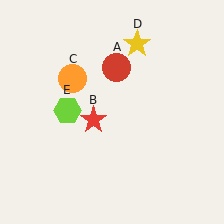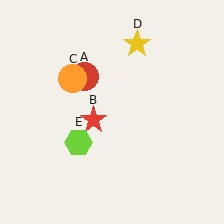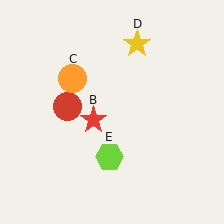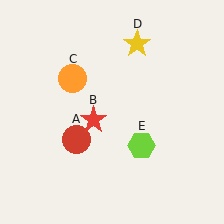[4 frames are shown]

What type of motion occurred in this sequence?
The red circle (object A), lime hexagon (object E) rotated counterclockwise around the center of the scene.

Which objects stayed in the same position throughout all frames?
Red star (object B) and orange circle (object C) and yellow star (object D) remained stationary.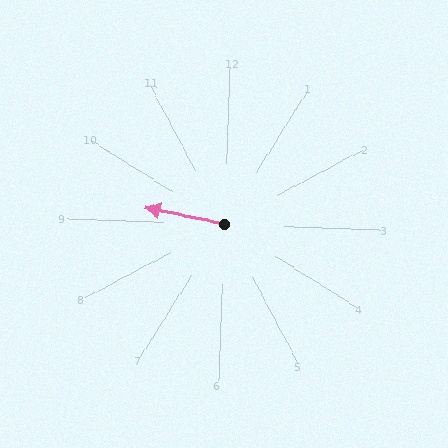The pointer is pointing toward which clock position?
Roughly 9 o'clock.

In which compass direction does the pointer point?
West.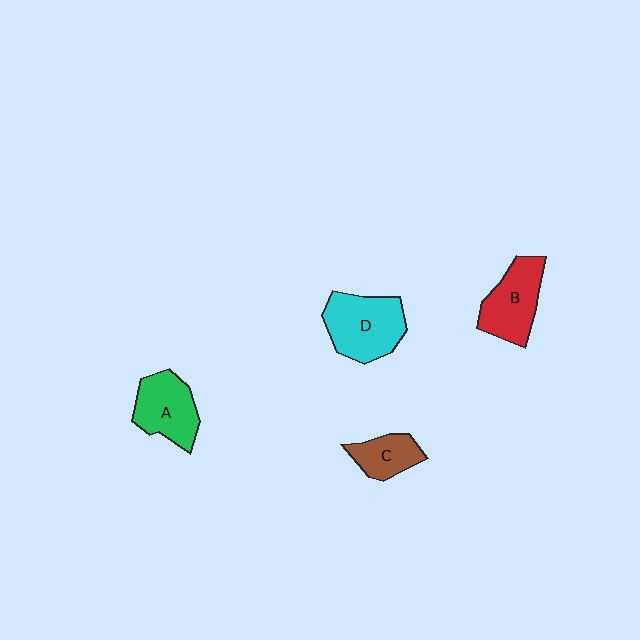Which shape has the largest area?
Shape D (cyan).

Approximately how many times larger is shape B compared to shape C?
Approximately 1.6 times.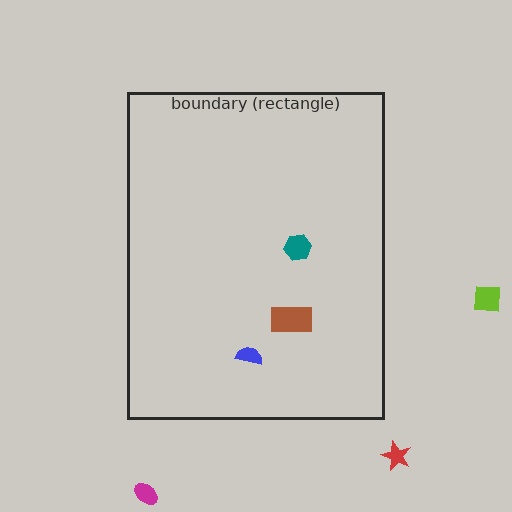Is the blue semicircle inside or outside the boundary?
Inside.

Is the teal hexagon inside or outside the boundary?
Inside.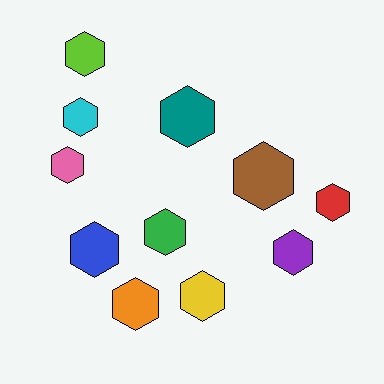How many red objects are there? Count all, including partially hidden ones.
There is 1 red object.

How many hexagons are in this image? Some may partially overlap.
There are 11 hexagons.